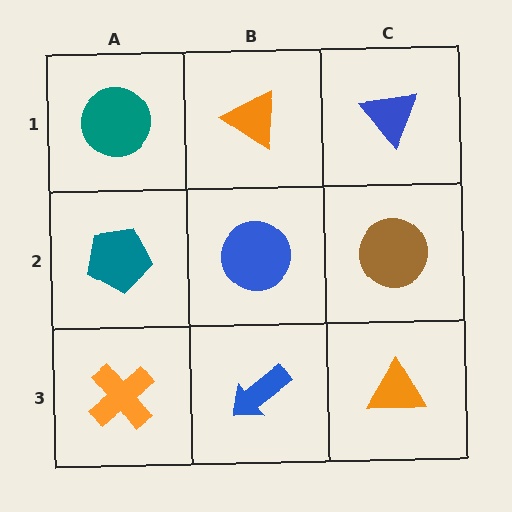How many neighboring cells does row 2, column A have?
3.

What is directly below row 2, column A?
An orange cross.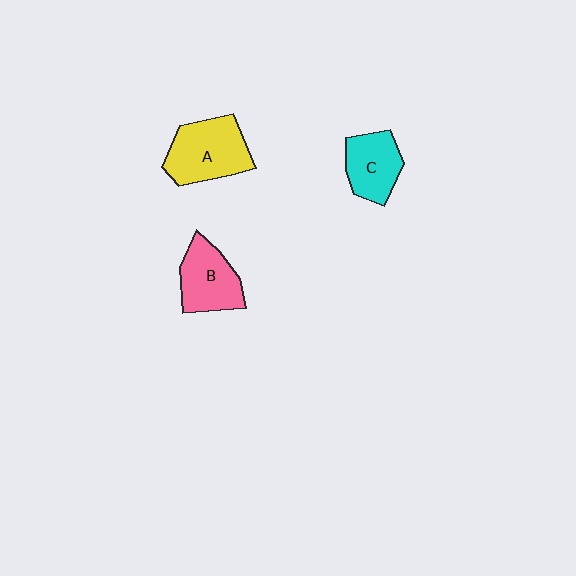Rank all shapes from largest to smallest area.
From largest to smallest: A (yellow), B (pink), C (cyan).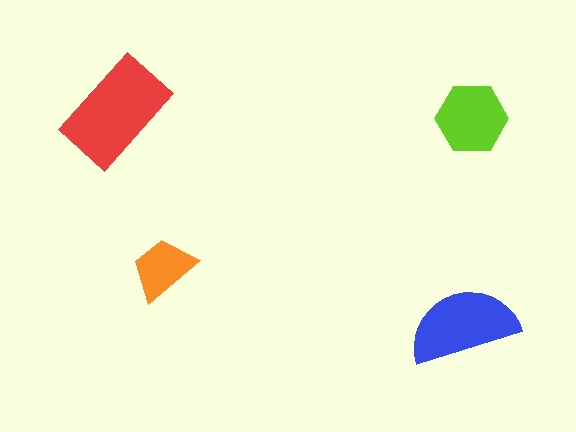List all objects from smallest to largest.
The orange trapezoid, the lime hexagon, the blue semicircle, the red rectangle.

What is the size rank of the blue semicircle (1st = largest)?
2nd.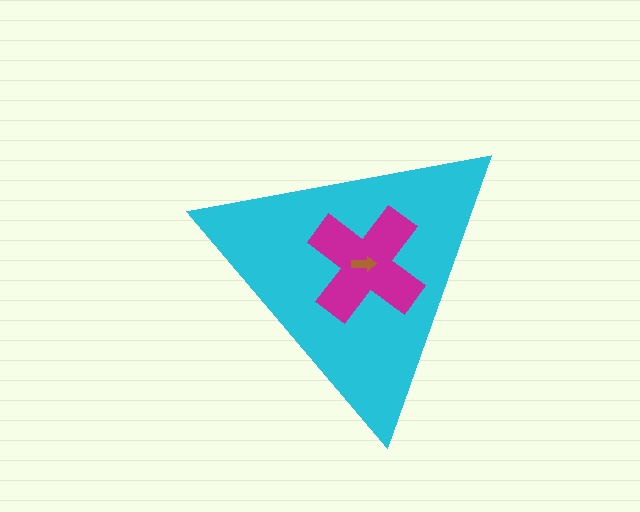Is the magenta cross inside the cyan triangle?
Yes.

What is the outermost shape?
The cyan triangle.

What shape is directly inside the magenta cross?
The brown arrow.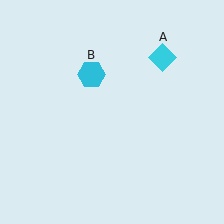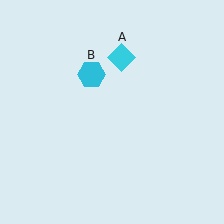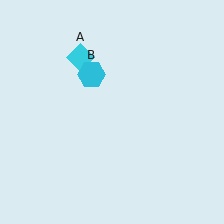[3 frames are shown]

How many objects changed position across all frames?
1 object changed position: cyan diamond (object A).